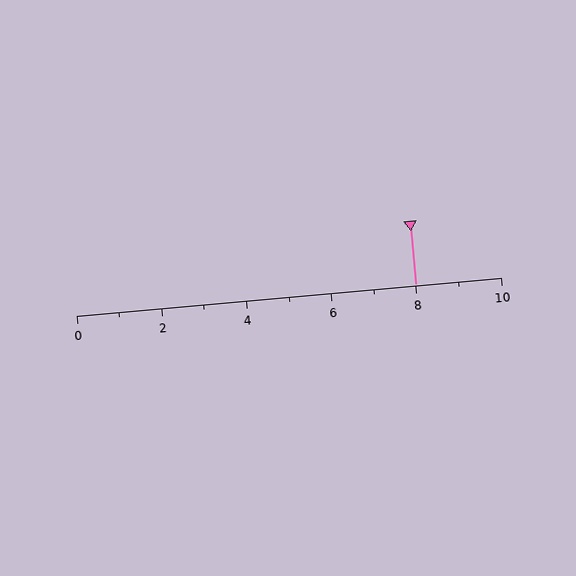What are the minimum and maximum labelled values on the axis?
The axis runs from 0 to 10.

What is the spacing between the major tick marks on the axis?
The major ticks are spaced 2 apart.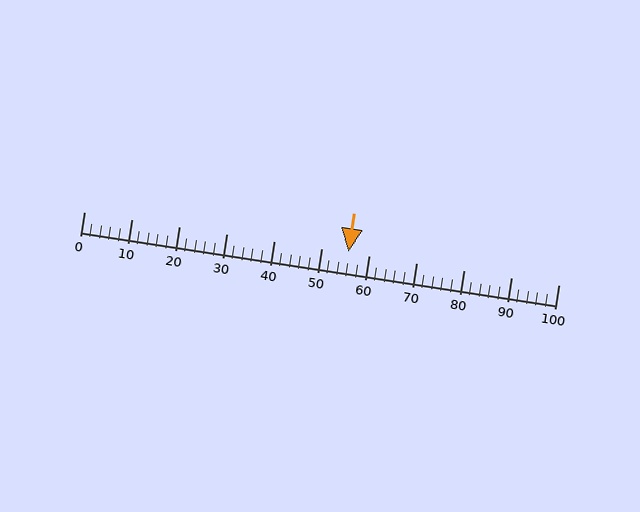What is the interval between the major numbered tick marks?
The major tick marks are spaced 10 units apart.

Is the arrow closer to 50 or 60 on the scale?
The arrow is closer to 60.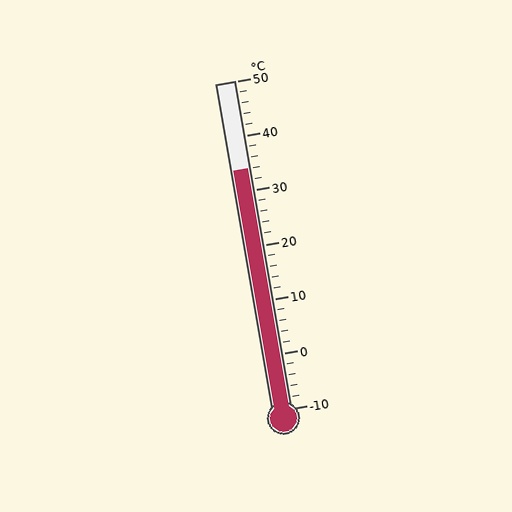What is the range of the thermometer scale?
The thermometer scale ranges from -10°C to 50°C.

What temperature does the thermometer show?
The thermometer shows approximately 34°C.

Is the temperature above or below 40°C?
The temperature is below 40°C.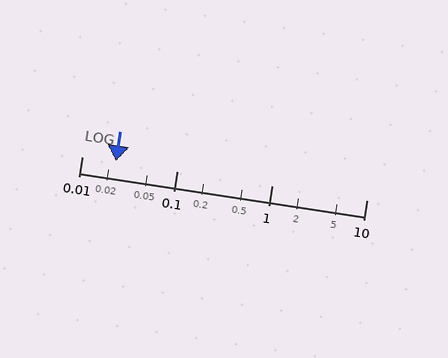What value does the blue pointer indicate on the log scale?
The pointer indicates approximately 0.023.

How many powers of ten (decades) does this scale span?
The scale spans 3 decades, from 0.01 to 10.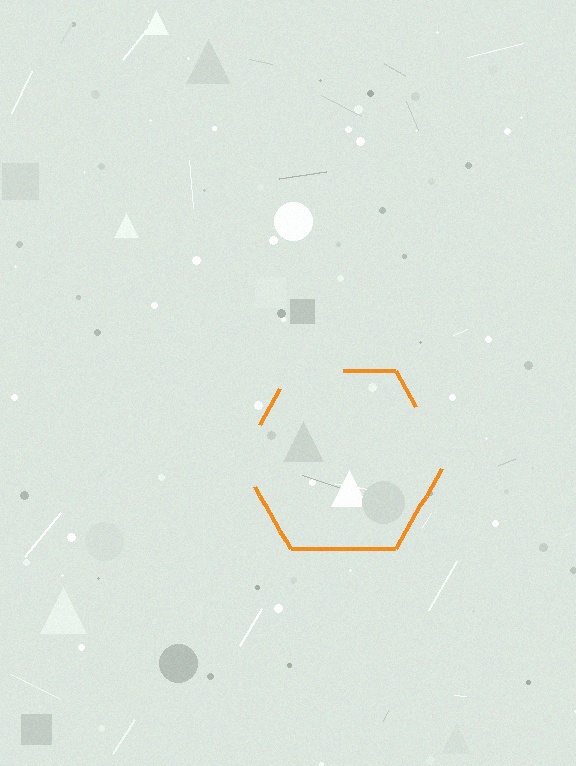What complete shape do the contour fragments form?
The contour fragments form a hexagon.